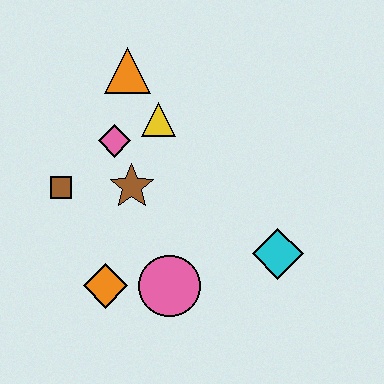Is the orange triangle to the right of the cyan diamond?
No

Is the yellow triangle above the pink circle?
Yes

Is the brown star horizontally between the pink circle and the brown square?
Yes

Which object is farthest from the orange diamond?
The orange triangle is farthest from the orange diamond.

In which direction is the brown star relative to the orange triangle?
The brown star is below the orange triangle.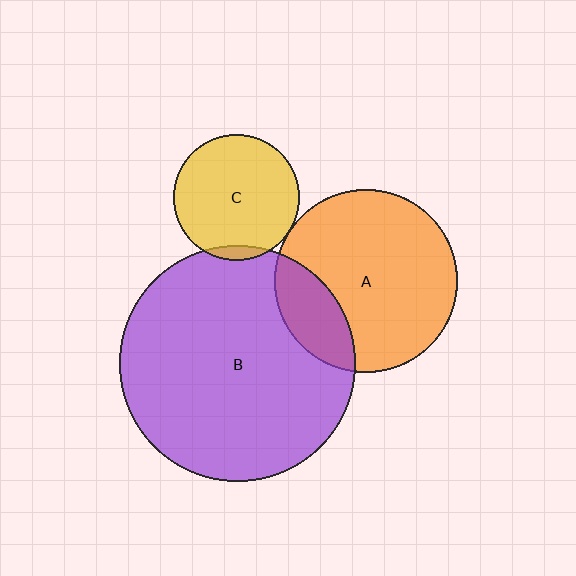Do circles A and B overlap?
Yes.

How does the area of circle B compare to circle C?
Approximately 3.5 times.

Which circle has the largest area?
Circle B (purple).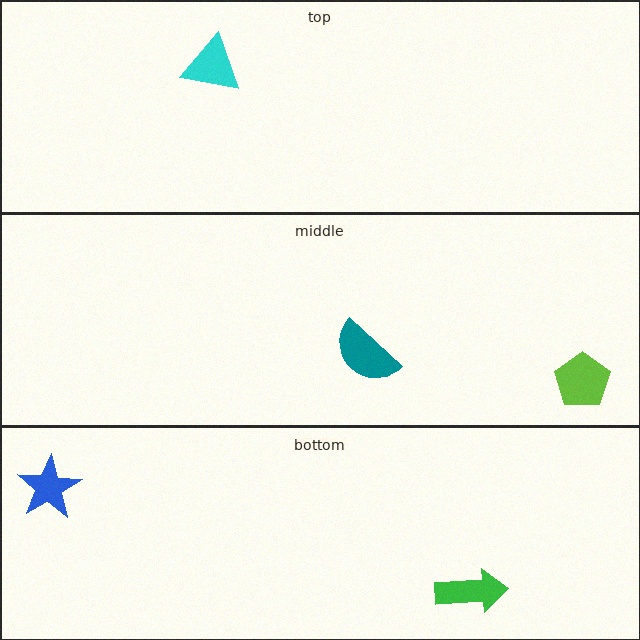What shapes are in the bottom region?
The blue star, the green arrow.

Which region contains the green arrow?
The bottom region.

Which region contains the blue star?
The bottom region.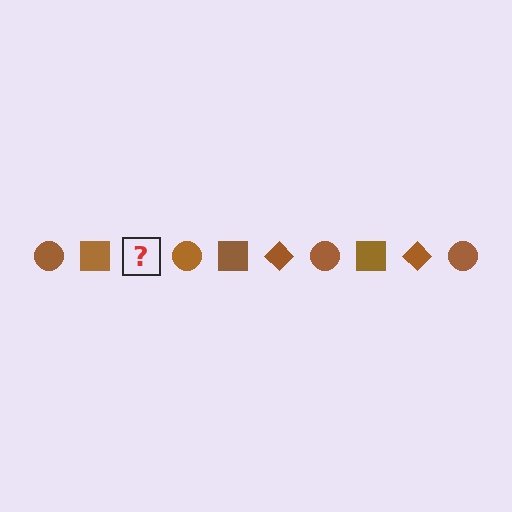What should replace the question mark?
The question mark should be replaced with a brown diamond.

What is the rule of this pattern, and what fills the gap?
The rule is that the pattern cycles through circle, square, diamond shapes in brown. The gap should be filled with a brown diamond.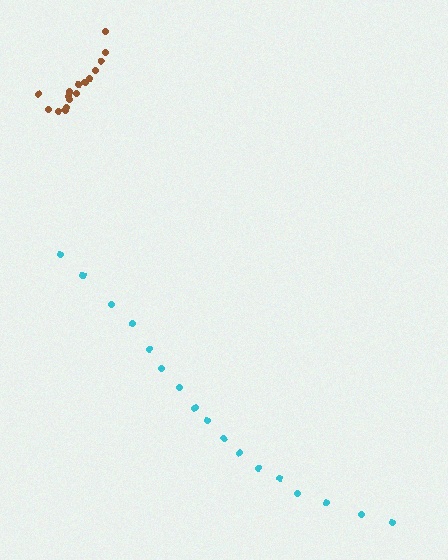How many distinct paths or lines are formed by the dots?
There are 2 distinct paths.